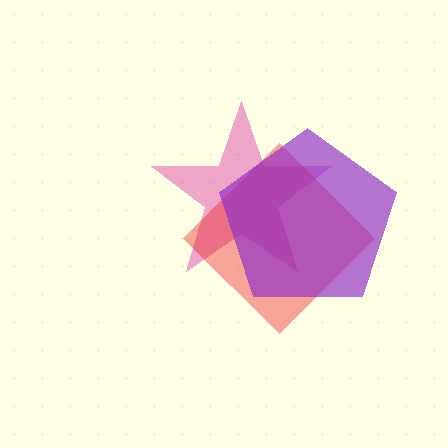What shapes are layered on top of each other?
The layered shapes are: a magenta star, a red diamond, a purple pentagon.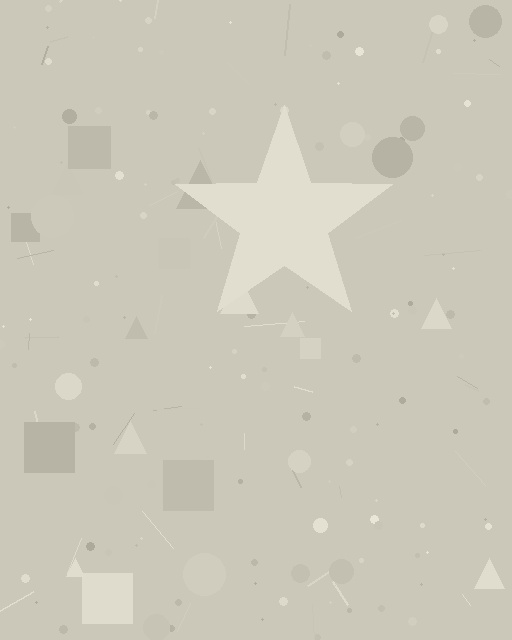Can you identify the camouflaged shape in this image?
The camouflaged shape is a star.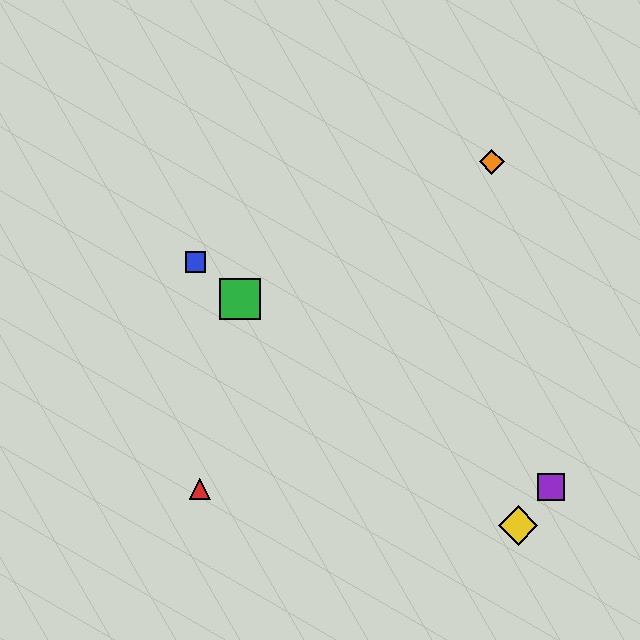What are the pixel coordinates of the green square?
The green square is at (240, 299).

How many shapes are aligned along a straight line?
3 shapes (the blue square, the green square, the yellow diamond) are aligned along a straight line.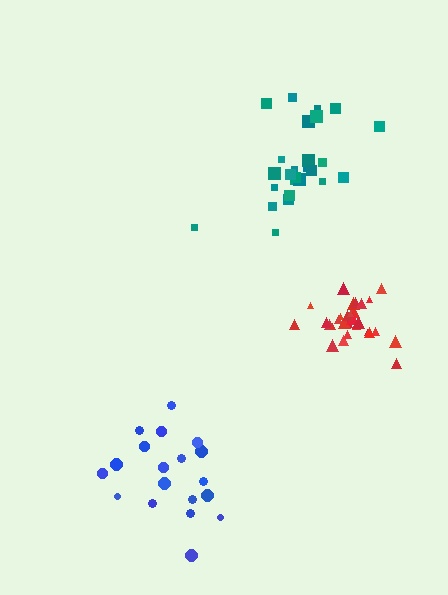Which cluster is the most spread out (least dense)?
Blue.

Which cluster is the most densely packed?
Red.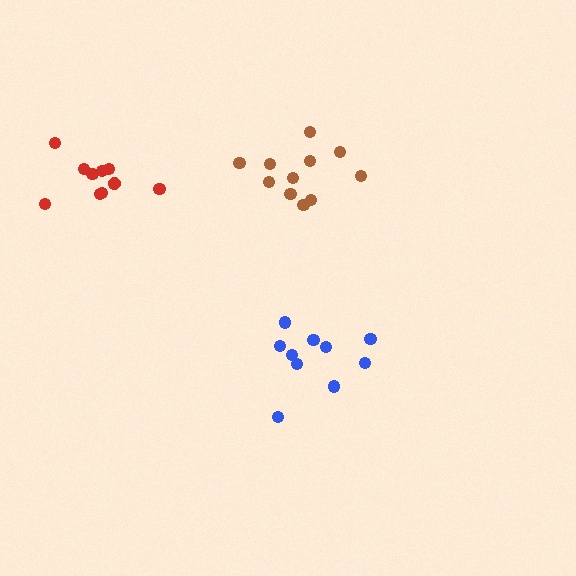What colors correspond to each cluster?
The clusters are colored: blue, brown, red.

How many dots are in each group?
Group 1: 10 dots, Group 2: 11 dots, Group 3: 11 dots (32 total).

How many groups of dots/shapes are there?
There are 3 groups.